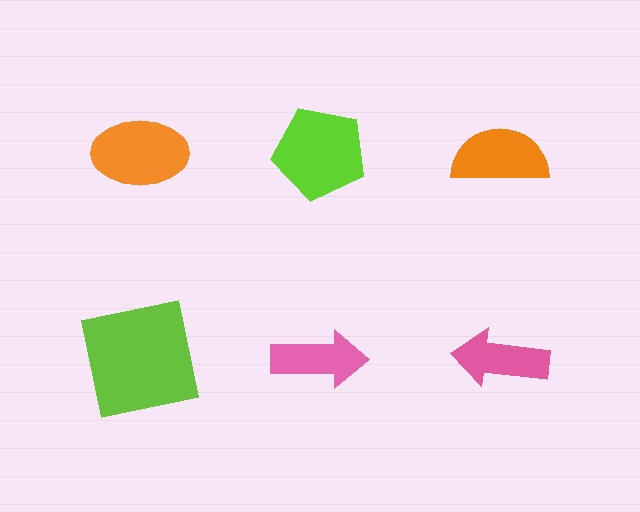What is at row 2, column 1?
A lime square.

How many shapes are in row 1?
3 shapes.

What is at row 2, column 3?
A pink arrow.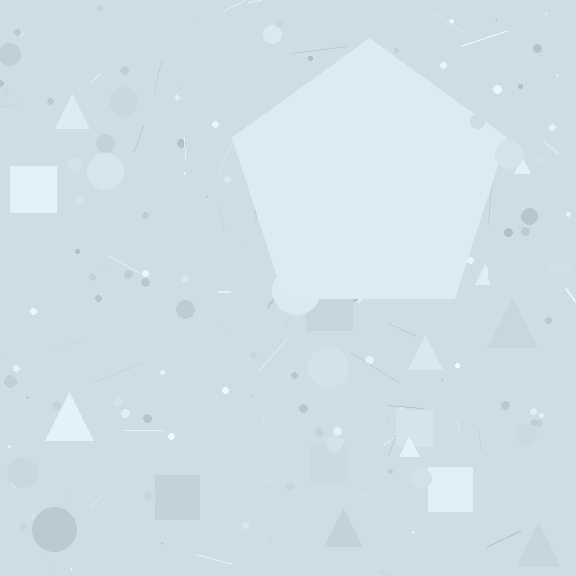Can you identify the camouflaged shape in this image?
The camouflaged shape is a pentagon.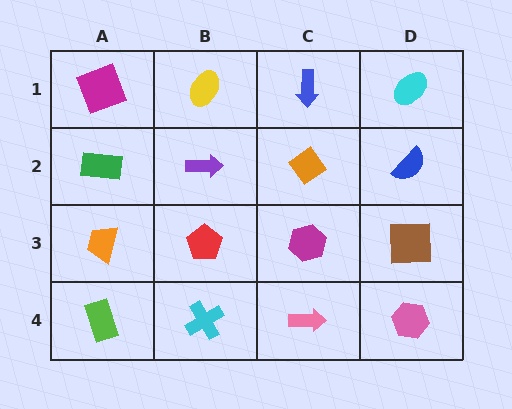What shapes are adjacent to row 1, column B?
A purple arrow (row 2, column B), a magenta square (row 1, column A), a blue arrow (row 1, column C).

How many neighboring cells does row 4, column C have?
3.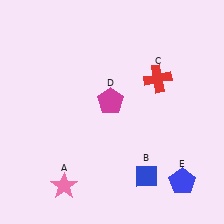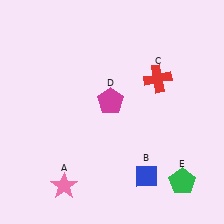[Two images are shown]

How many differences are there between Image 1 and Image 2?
There is 1 difference between the two images.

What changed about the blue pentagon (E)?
In Image 1, E is blue. In Image 2, it changed to green.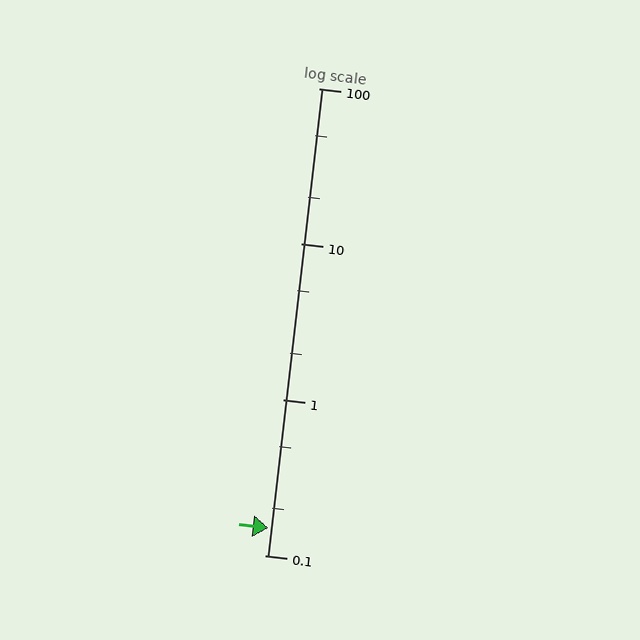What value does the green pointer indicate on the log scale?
The pointer indicates approximately 0.15.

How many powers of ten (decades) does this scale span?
The scale spans 3 decades, from 0.1 to 100.